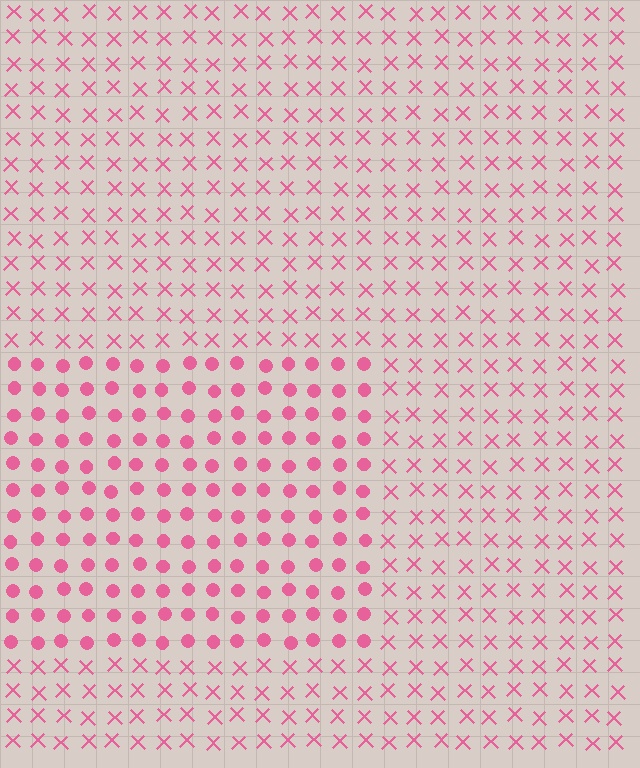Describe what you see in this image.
The image is filled with small pink elements arranged in a uniform grid. A rectangle-shaped region contains circles, while the surrounding area contains X marks. The boundary is defined purely by the change in element shape.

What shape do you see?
I see a rectangle.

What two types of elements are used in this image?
The image uses circles inside the rectangle region and X marks outside it.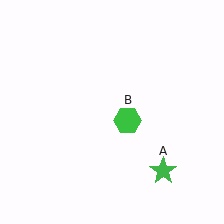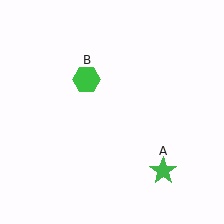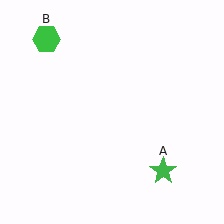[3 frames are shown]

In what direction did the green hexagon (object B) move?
The green hexagon (object B) moved up and to the left.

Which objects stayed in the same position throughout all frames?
Green star (object A) remained stationary.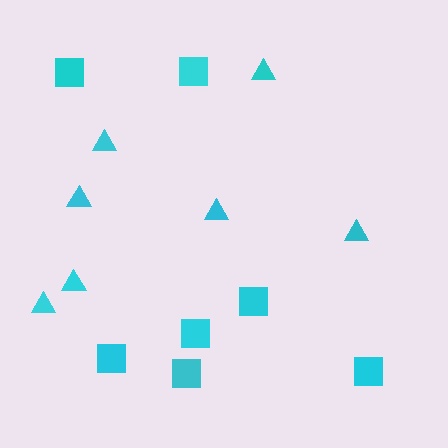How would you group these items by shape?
There are 2 groups: one group of triangles (7) and one group of squares (7).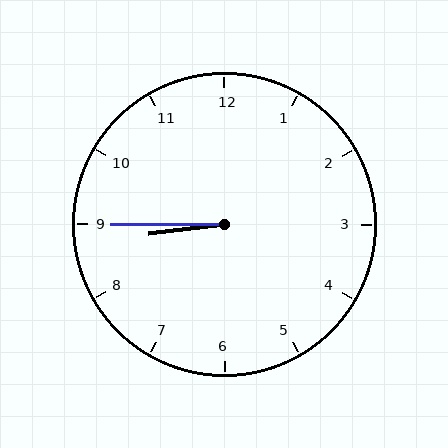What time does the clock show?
8:45.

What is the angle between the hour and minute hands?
Approximately 8 degrees.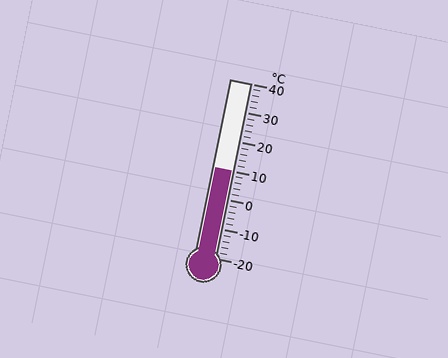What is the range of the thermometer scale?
The thermometer scale ranges from -20°C to 40°C.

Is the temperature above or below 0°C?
The temperature is above 0°C.